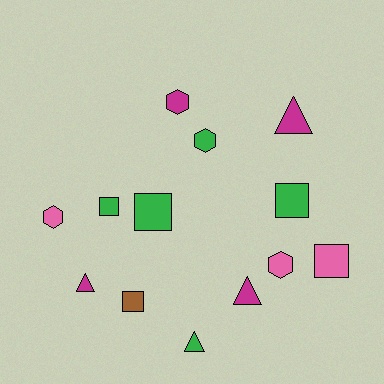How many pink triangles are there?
There are no pink triangles.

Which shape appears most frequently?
Square, with 5 objects.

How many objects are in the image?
There are 13 objects.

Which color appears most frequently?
Green, with 5 objects.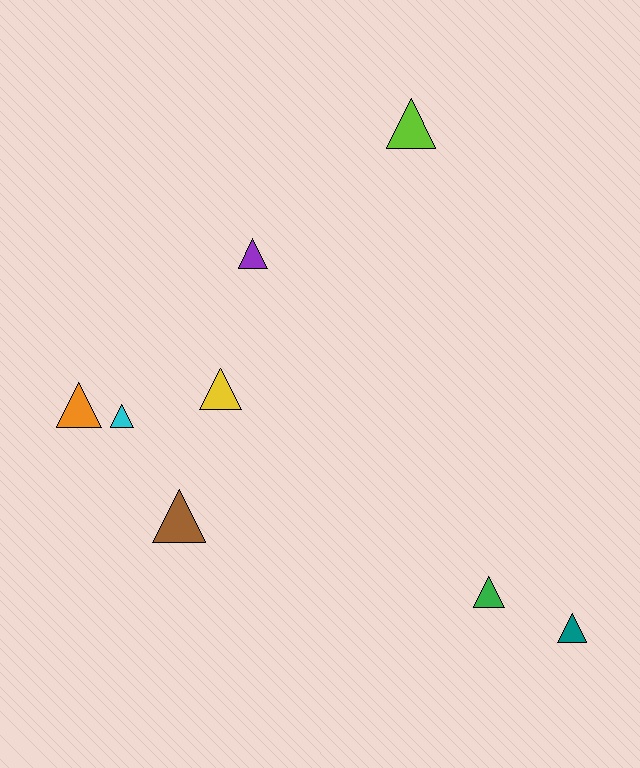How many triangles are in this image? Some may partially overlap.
There are 8 triangles.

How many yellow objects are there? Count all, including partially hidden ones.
There is 1 yellow object.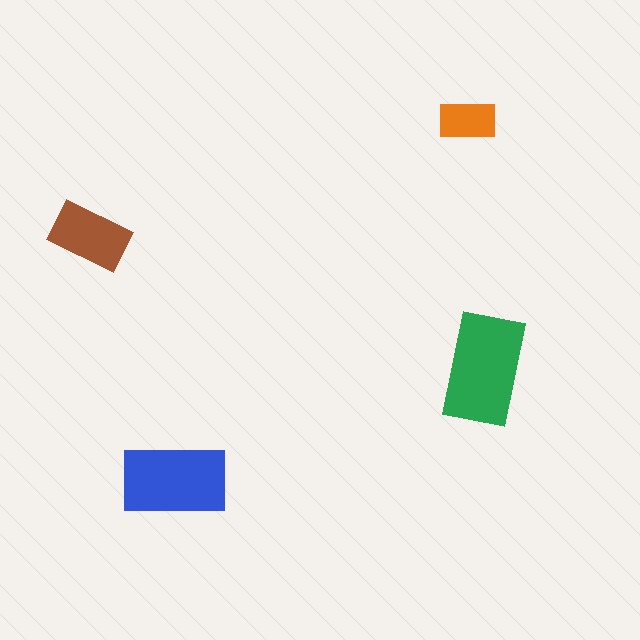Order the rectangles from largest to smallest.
the green one, the blue one, the brown one, the orange one.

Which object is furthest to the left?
The brown rectangle is leftmost.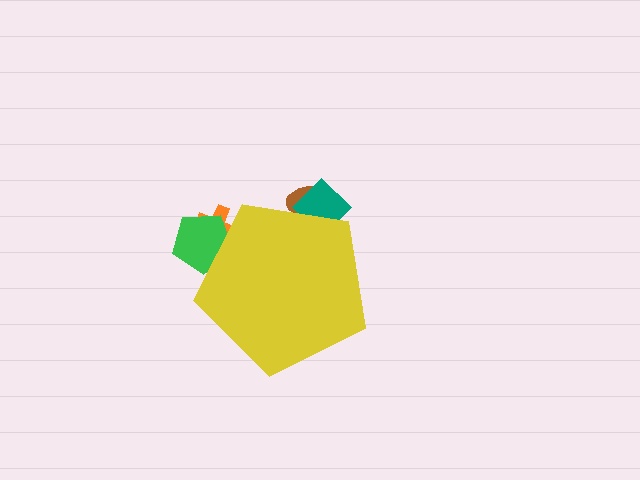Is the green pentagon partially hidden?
Yes, the green pentagon is partially hidden behind the yellow pentagon.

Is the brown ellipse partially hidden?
Yes, the brown ellipse is partially hidden behind the yellow pentagon.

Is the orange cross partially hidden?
Yes, the orange cross is partially hidden behind the yellow pentagon.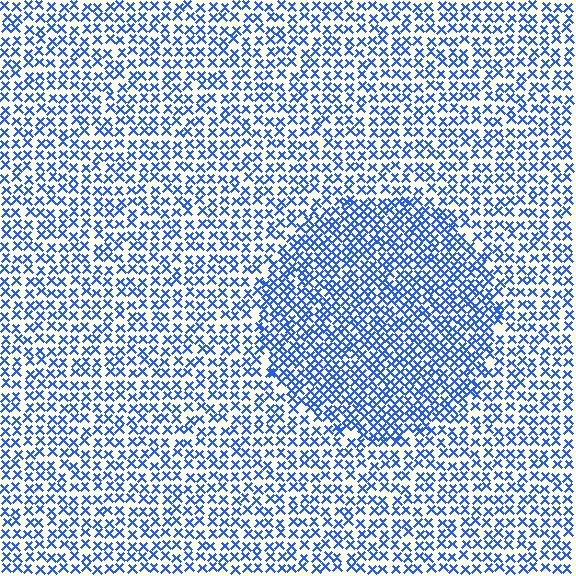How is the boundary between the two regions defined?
The boundary is defined by a change in element density (approximately 1.6x ratio). All elements are the same color, size, and shape.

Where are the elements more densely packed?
The elements are more densely packed inside the circle boundary.